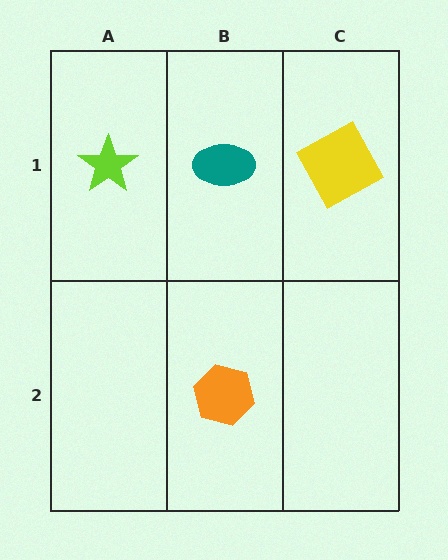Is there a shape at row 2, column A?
No, that cell is empty.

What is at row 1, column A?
A lime star.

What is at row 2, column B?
An orange hexagon.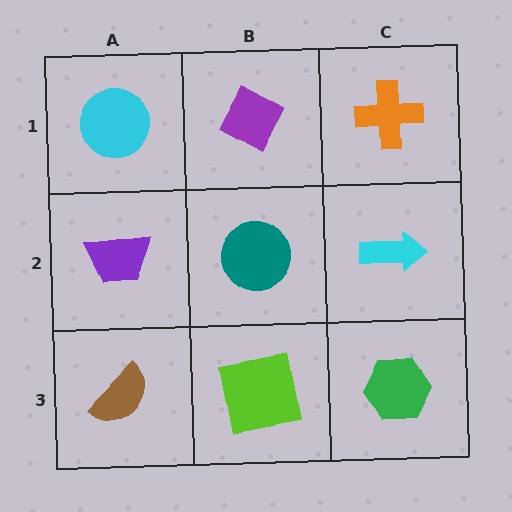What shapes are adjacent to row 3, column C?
A cyan arrow (row 2, column C), a lime square (row 3, column B).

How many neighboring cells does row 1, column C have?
2.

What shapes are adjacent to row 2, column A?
A cyan circle (row 1, column A), a brown semicircle (row 3, column A), a teal circle (row 2, column B).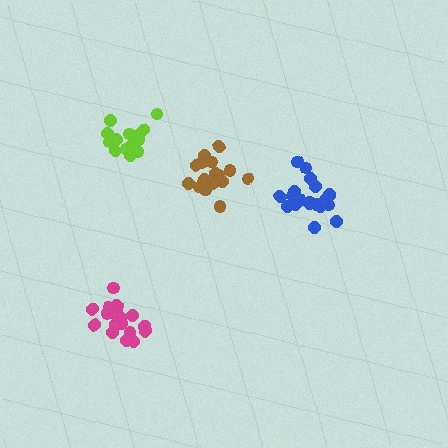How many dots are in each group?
Group 1: 19 dots, Group 2: 15 dots, Group 3: 19 dots, Group 4: 18 dots (71 total).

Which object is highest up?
The lime cluster is topmost.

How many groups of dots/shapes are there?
There are 4 groups.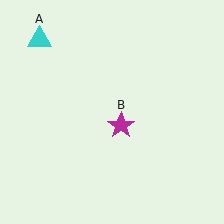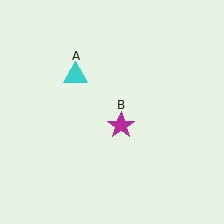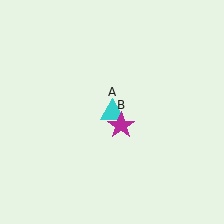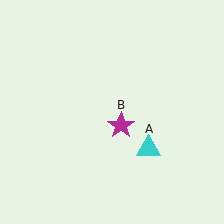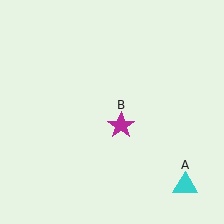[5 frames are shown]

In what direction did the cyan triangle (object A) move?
The cyan triangle (object A) moved down and to the right.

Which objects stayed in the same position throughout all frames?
Magenta star (object B) remained stationary.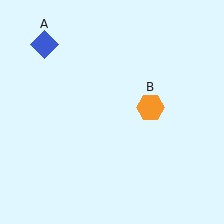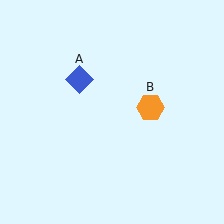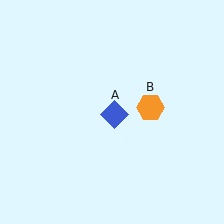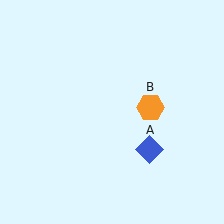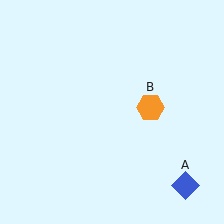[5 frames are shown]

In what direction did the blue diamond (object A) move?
The blue diamond (object A) moved down and to the right.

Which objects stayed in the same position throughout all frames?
Orange hexagon (object B) remained stationary.